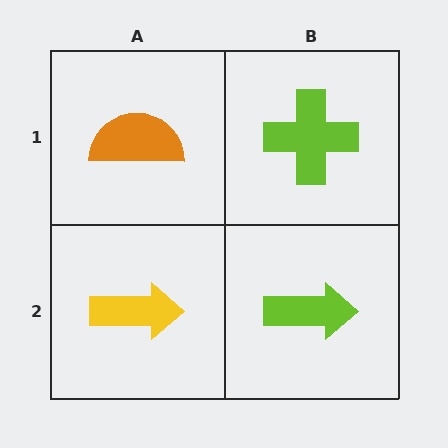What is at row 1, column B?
A lime cross.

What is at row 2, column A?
A yellow arrow.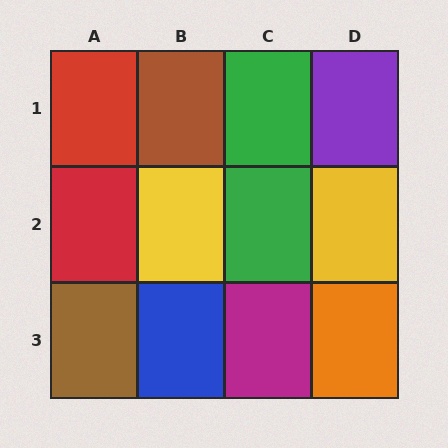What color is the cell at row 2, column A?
Red.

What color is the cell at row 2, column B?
Yellow.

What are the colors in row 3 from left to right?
Brown, blue, magenta, orange.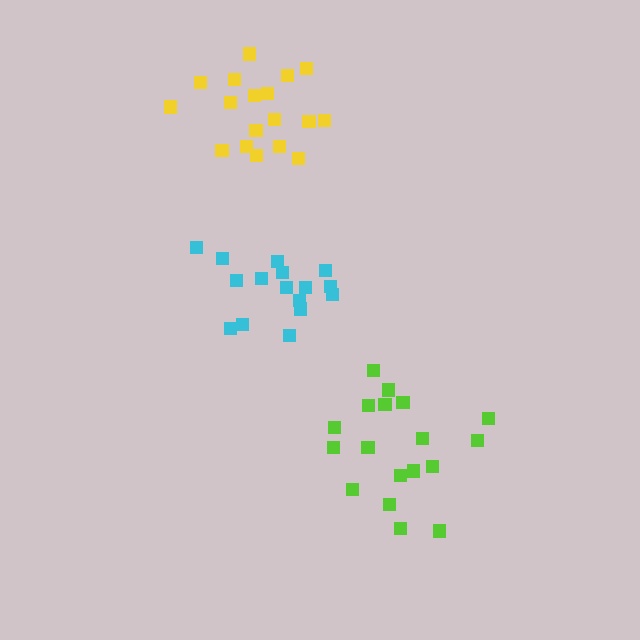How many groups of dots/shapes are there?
There are 3 groups.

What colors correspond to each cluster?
The clusters are colored: cyan, lime, yellow.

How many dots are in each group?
Group 1: 16 dots, Group 2: 18 dots, Group 3: 18 dots (52 total).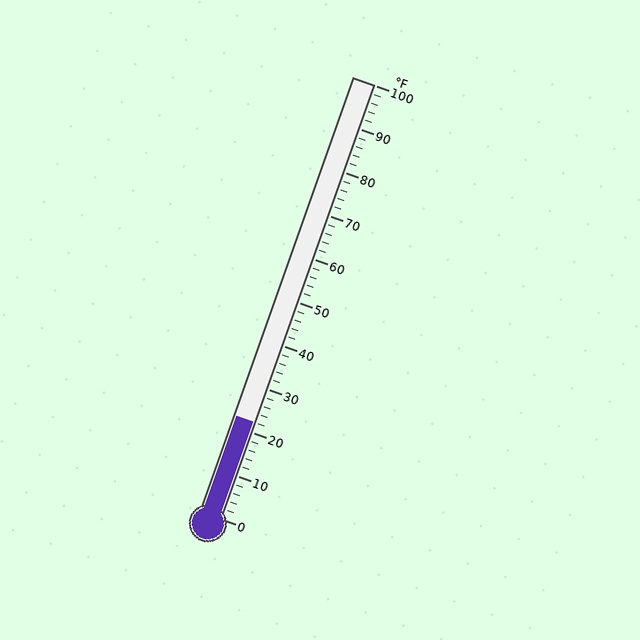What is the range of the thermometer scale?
The thermometer scale ranges from 0°F to 100°F.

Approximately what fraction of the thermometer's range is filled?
The thermometer is filled to approximately 20% of its range.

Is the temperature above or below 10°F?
The temperature is above 10°F.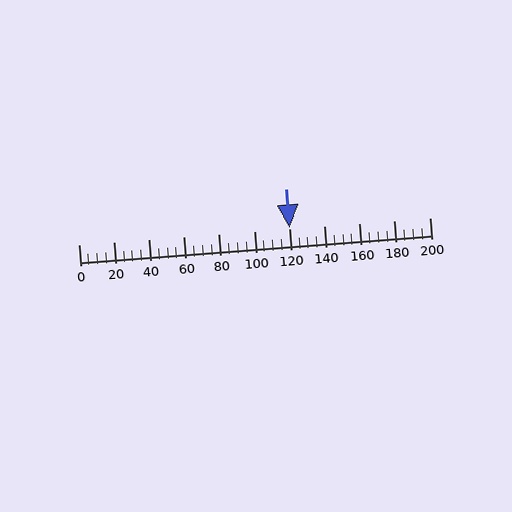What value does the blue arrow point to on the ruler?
The blue arrow points to approximately 120.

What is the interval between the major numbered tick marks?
The major tick marks are spaced 20 units apart.